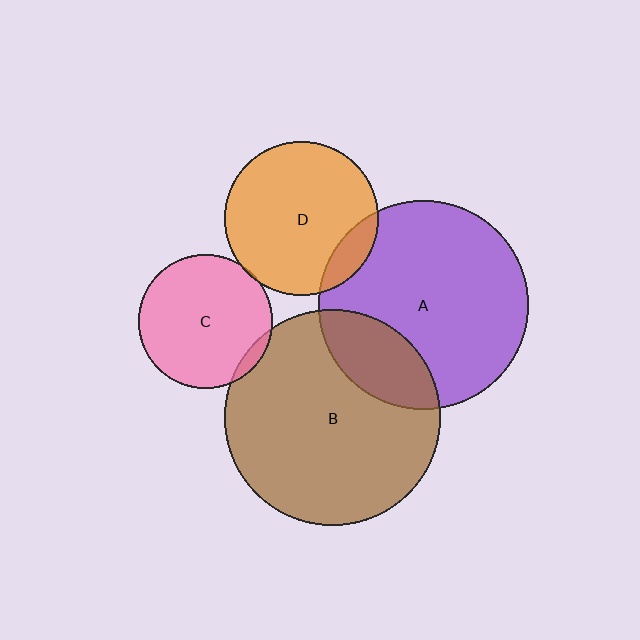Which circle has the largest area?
Circle B (brown).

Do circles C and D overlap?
Yes.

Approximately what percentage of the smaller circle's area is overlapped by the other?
Approximately 5%.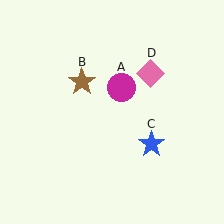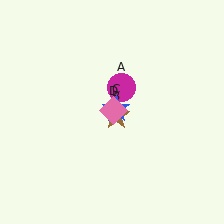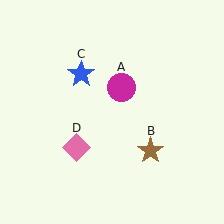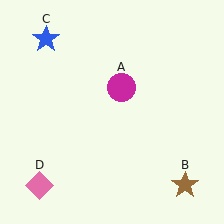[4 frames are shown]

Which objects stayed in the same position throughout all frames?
Magenta circle (object A) remained stationary.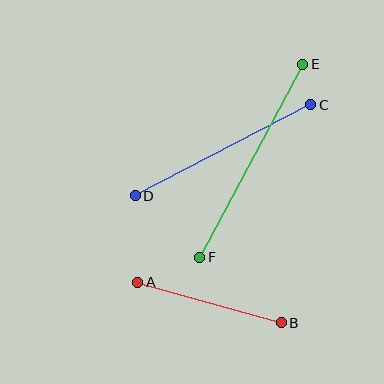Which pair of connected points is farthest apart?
Points E and F are farthest apart.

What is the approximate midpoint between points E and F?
The midpoint is at approximately (251, 161) pixels.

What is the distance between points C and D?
The distance is approximately 198 pixels.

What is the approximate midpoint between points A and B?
The midpoint is at approximately (210, 302) pixels.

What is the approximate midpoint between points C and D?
The midpoint is at approximately (223, 150) pixels.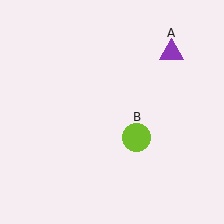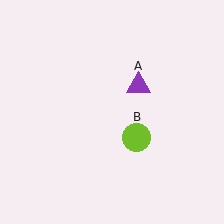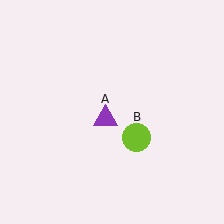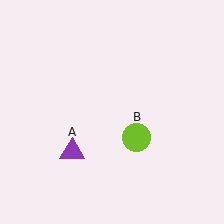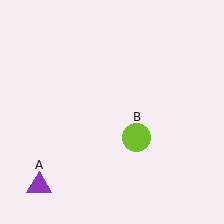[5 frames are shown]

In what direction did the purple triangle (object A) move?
The purple triangle (object A) moved down and to the left.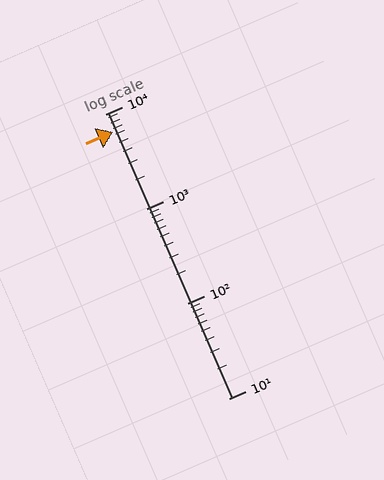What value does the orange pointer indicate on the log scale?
The pointer indicates approximately 6500.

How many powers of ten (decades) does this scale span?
The scale spans 3 decades, from 10 to 10000.